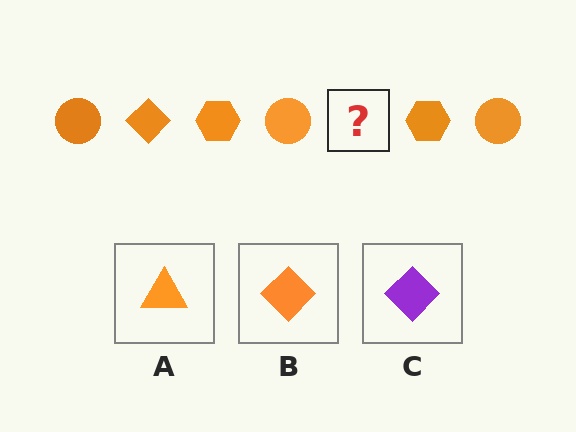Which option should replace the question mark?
Option B.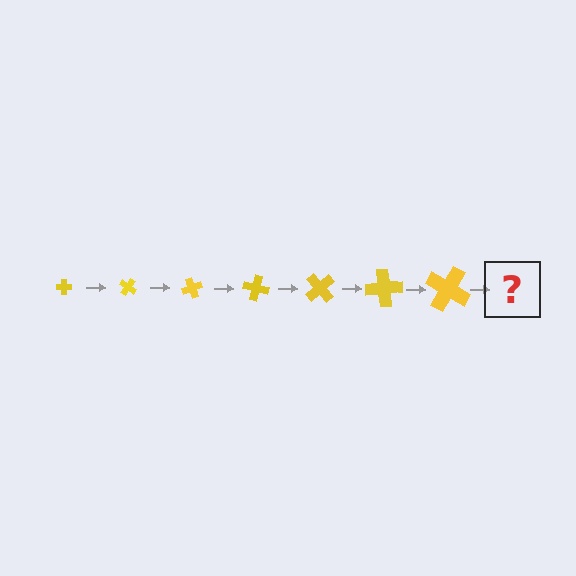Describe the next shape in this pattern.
It should be a cross, larger than the previous one and rotated 245 degrees from the start.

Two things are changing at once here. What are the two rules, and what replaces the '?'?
The two rules are that the cross grows larger each step and it rotates 35 degrees each step. The '?' should be a cross, larger than the previous one and rotated 245 degrees from the start.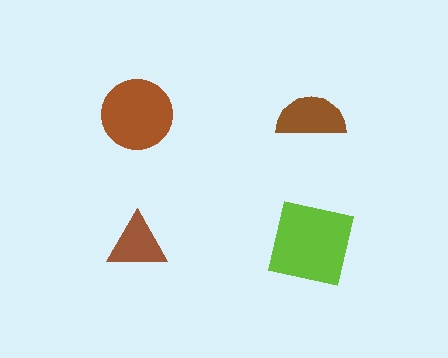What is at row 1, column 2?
A brown semicircle.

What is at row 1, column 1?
A brown circle.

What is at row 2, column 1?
A brown triangle.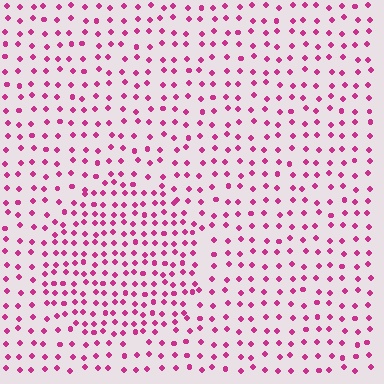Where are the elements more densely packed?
The elements are more densely packed inside the circle boundary.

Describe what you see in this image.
The image contains small magenta elements arranged at two different densities. A circle-shaped region is visible where the elements are more densely packed than the surrounding area.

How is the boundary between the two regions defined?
The boundary is defined by a change in element density (approximately 1.7x ratio). All elements are the same color, size, and shape.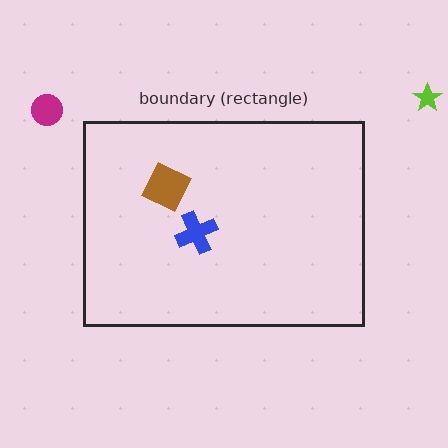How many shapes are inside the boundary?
2 inside, 2 outside.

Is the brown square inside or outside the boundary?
Inside.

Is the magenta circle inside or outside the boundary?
Outside.